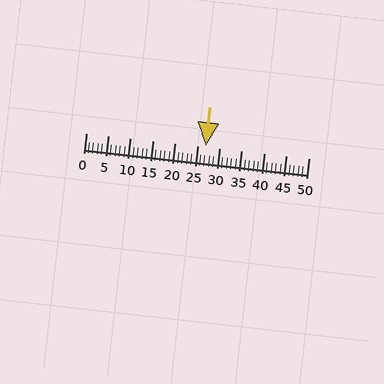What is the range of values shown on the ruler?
The ruler shows values from 0 to 50.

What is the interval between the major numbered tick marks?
The major tick marks are spaced 5 units apart.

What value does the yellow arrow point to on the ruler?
The yellow arrow points to approximately 27.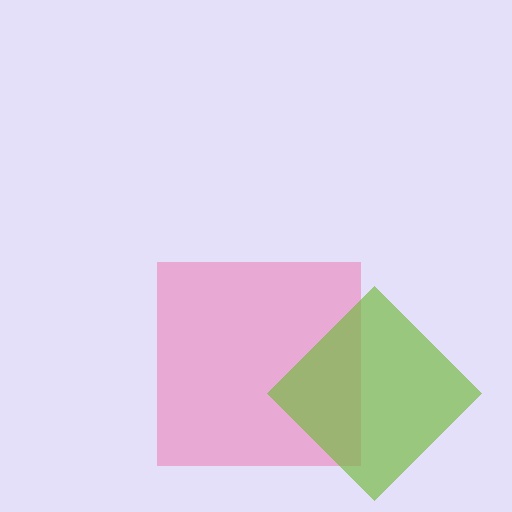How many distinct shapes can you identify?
There are 2 distinct shapes: a pink square, a lime diamond.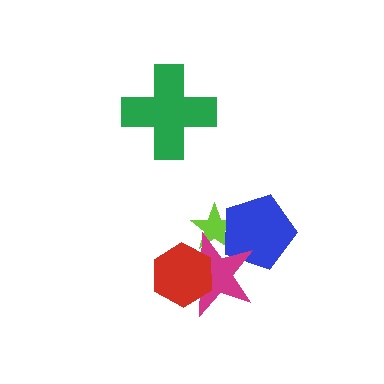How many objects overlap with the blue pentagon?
2 objects overlap with the blue pentagon.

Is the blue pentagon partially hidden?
Yes, it is partially covered by another shape.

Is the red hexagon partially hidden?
No, no other shape covers it.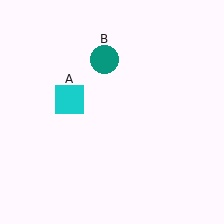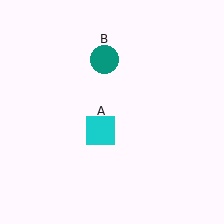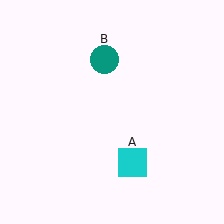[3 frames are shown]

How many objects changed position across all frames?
1 object changed position: cyan square (object A).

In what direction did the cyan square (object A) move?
The cyan square (object A) moved down and to the right.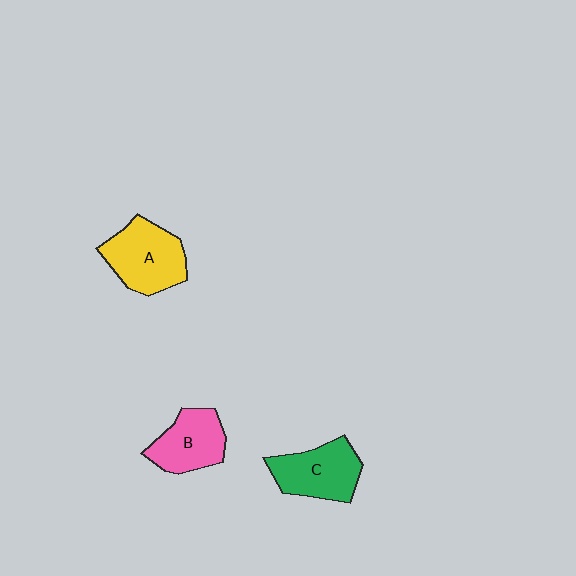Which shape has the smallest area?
Shape B (pink).